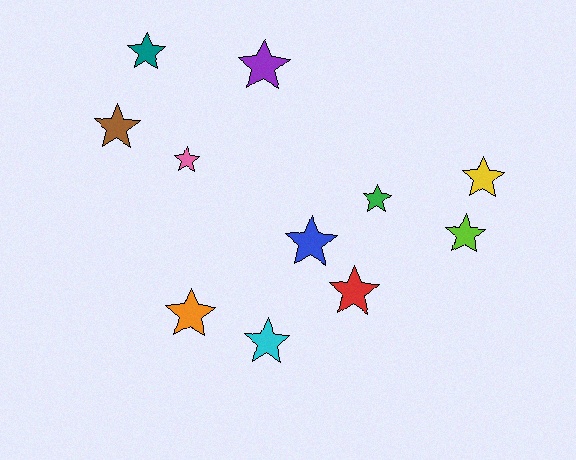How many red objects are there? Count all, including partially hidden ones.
There is 1 red object.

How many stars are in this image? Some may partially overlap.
There are 11 stars.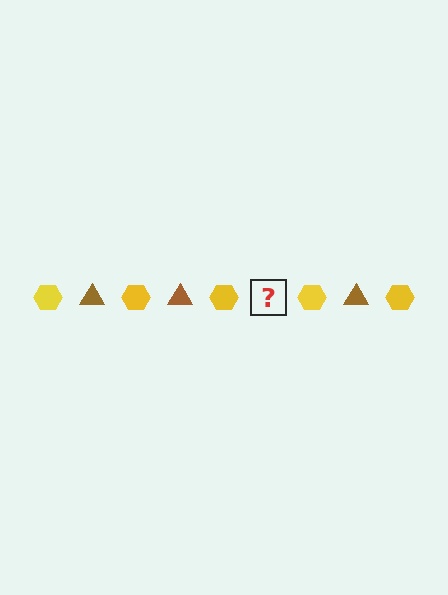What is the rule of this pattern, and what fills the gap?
The rule is that the pattern alternates between yellow hexagon and brown triangle. The gap should be filled with a brown triangle.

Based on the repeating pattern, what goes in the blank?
The blank should be a brown triangle.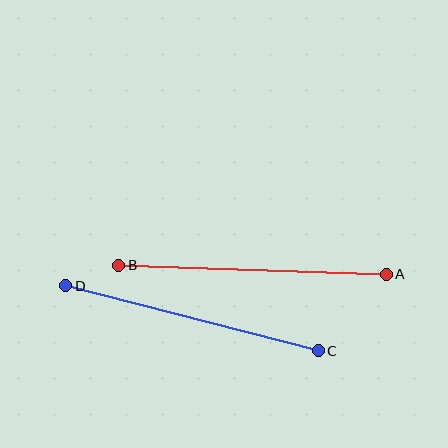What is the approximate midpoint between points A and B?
The midpoint is at approximately (253, 270) pixels.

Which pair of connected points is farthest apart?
Points A and B are farthest apart.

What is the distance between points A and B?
The distance is approximately 268 pixels.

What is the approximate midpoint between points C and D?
The midpoint is at approximately (192, 318) pixels.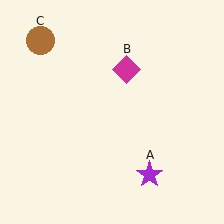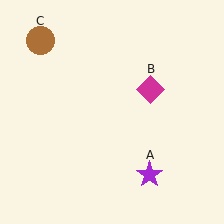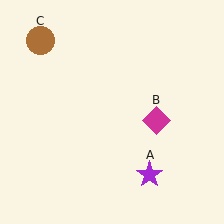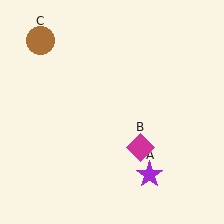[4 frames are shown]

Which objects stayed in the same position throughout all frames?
Purple star (object A) and brown circle (object C) remained stationary.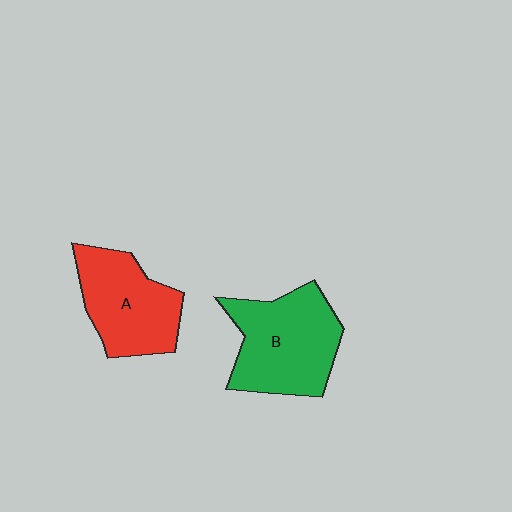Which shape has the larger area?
Shape B (green).